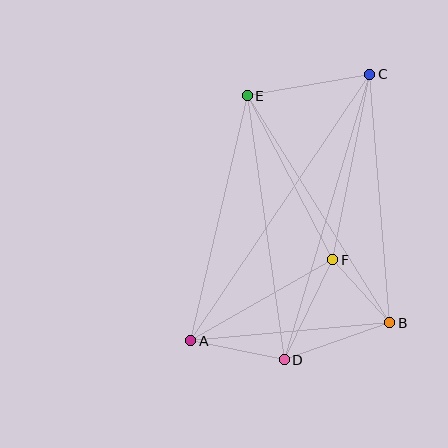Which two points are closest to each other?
Points B and F are closest to each other.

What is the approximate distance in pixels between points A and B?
The distance between A and B is approximately 200 pixels.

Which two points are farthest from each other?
Points A and C are farthest from each other.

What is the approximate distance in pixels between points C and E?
The distance between C and E is approximately 124 pixels.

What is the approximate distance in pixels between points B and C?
The distance between B and C is approximately 249 pixels.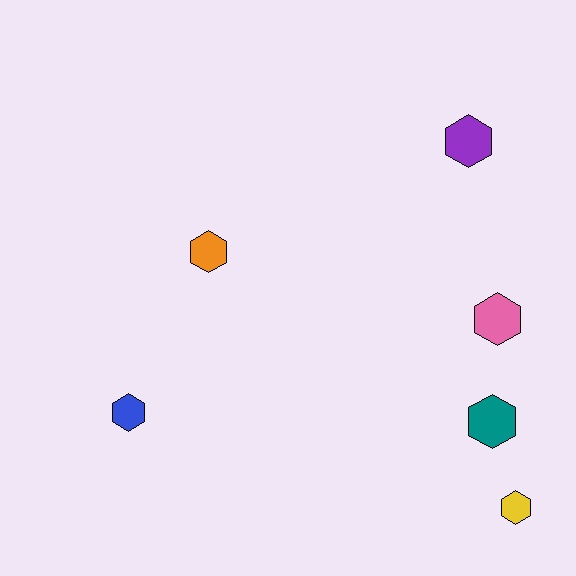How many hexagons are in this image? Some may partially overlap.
There are 6 hexagons.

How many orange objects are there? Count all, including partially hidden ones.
There is 1 orange object.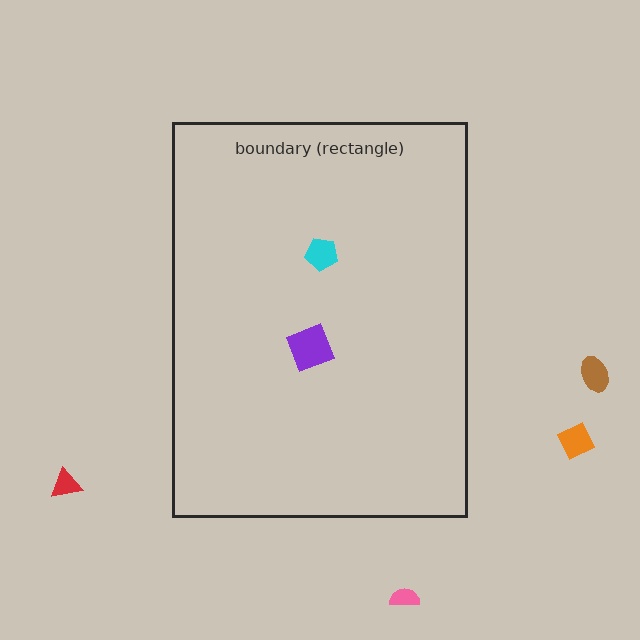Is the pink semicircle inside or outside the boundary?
Outside.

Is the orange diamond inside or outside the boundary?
Outside.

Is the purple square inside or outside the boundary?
Inside.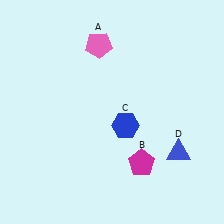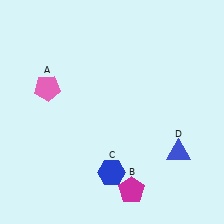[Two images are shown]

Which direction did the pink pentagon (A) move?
The pink pentagon (A) moved left.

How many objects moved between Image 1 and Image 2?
3 objects moved between the two images.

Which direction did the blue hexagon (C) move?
The blue hexagon (C) moved down.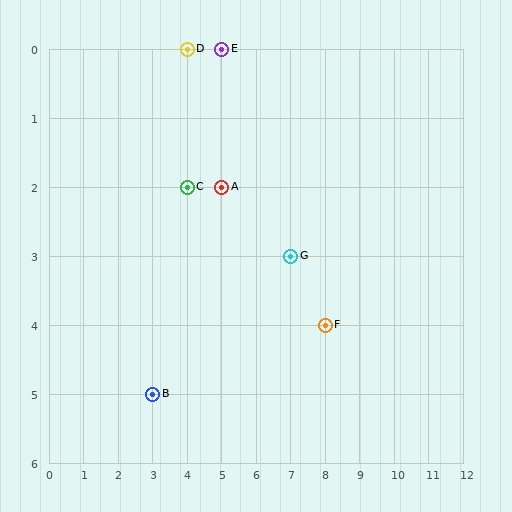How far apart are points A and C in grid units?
Points A and C are 1 column apart.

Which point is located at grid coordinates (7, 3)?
Point G is at (7, 3).